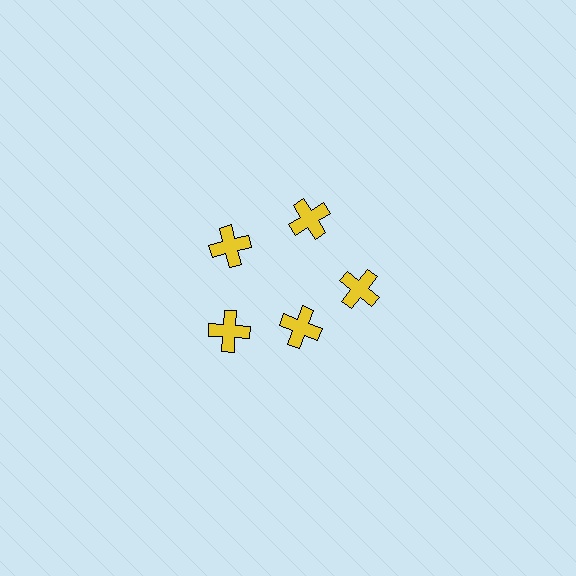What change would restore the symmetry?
The symmetry would be restored by moving it outward, back onto the ring so that all 5 crosses sit at equal angles and equal distance from the center.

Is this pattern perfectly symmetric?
No. The 5 yellow crosses are arranged in a ring, but one element near the 5 o'clock position is pulled inward toward the center, breaking the 5-fold rotational symmetry.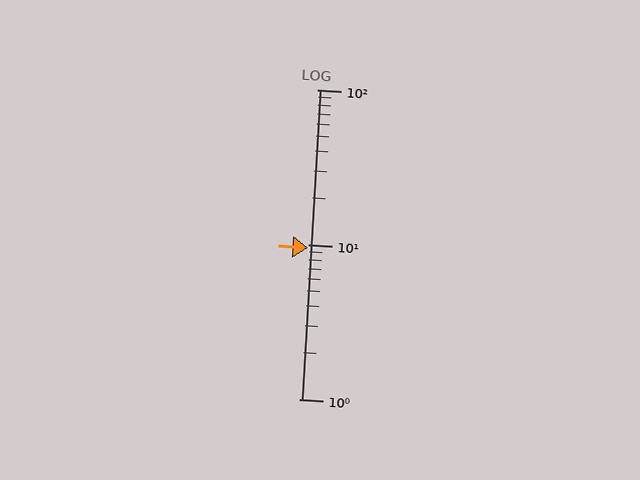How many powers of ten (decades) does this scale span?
The scale spans 2 decades, from 1 to 100.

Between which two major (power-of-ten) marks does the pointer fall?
The pointer is between 1 and 10.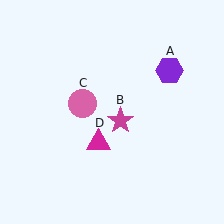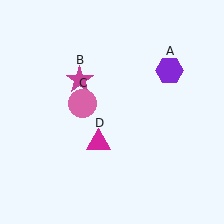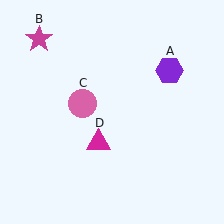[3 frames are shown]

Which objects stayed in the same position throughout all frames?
Purple hexagon (object A) and pink circle (object C) and magenta triangle (object D) remained stationary.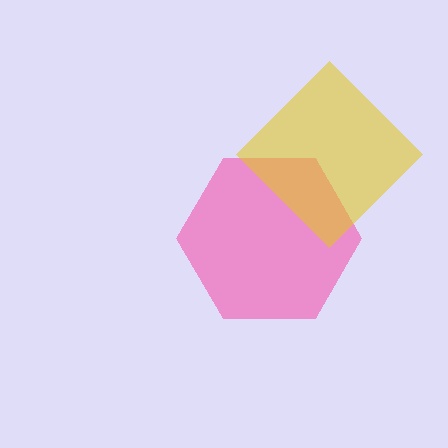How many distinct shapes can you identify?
There are 2 distinct shapes: a pink hexagon, a yellow diamond.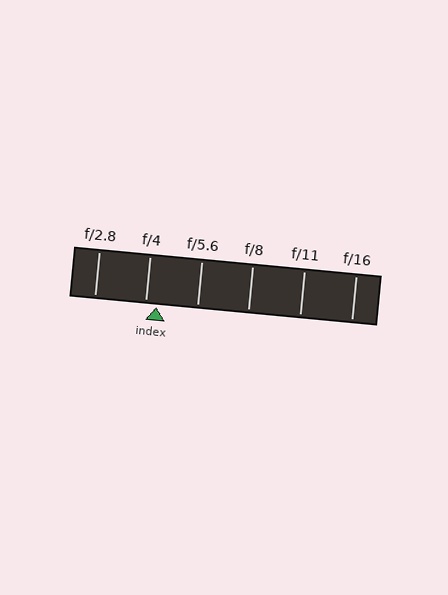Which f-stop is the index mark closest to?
The index mark is closest to f/4.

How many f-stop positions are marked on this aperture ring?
There are 6 f-stop positions marked.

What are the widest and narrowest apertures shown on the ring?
The widest aperture shown is f/2.8 and the narrowest is f/16.